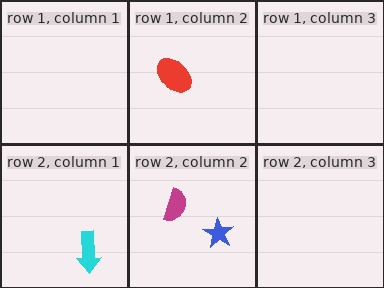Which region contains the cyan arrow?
The row 2, column 1 region.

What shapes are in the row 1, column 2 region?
The red ellipse.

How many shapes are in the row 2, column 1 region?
1.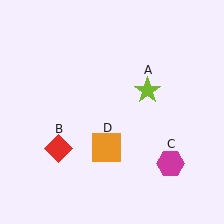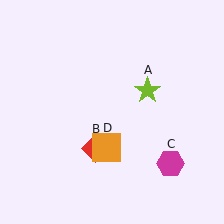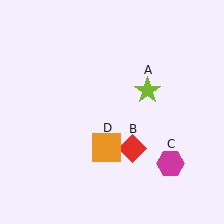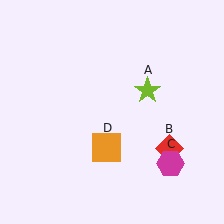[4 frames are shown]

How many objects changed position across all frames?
1 object changed position: red diamond (object B).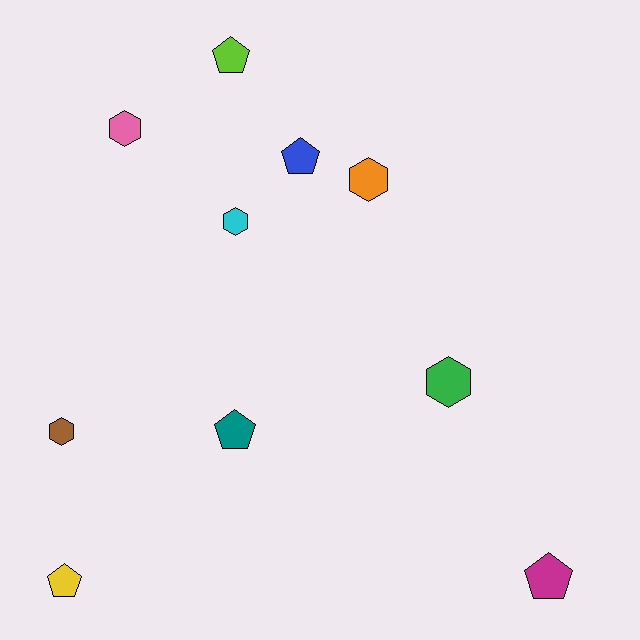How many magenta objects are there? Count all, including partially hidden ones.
There is 1 magenta object.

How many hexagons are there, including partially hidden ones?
There are 5 hexagons.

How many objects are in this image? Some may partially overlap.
There are 10 objects.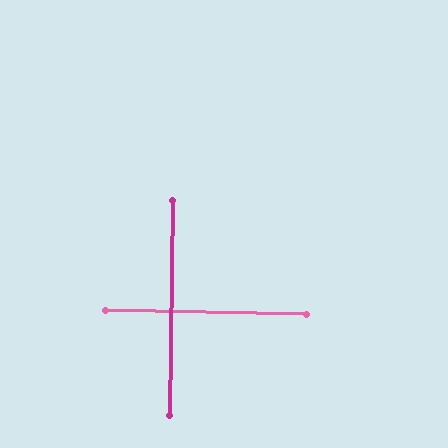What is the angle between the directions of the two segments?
Approximately 90 degrees.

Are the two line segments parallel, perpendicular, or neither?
Perpendicular — they meet at approximately 90°.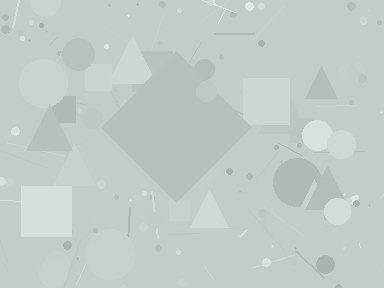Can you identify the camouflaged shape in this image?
The camouflaged shape is a diamond.